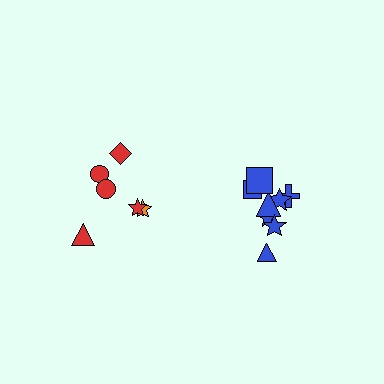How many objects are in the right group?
There are 8 objects.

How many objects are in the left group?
There are 6 objects.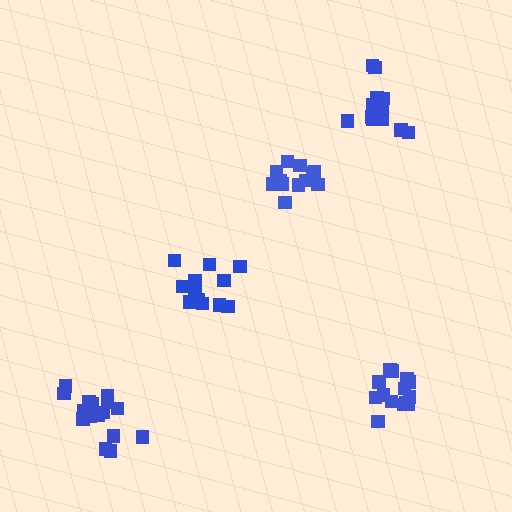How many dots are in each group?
Group 1: 12 dots, Group 2: 17 dots, Group 3: 12 dots, Group 4: 14 dots, Group 5: 15 dots (70 total).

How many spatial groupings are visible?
There are 5 spatial groupings.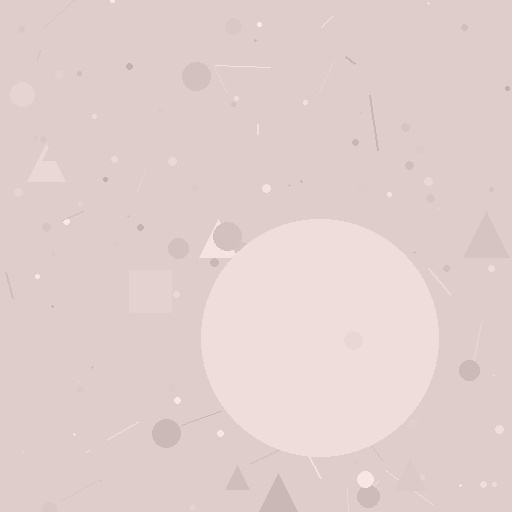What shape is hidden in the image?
A circle is hidden in the image.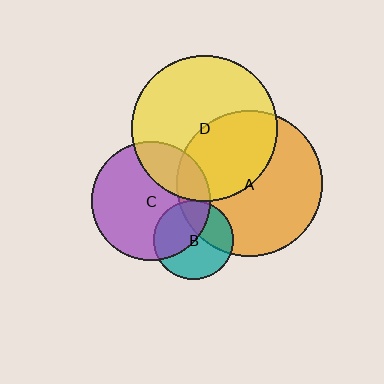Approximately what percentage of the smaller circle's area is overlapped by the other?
Approximately 5%.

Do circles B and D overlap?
Yes.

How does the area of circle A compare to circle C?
Approximately 1.5 times.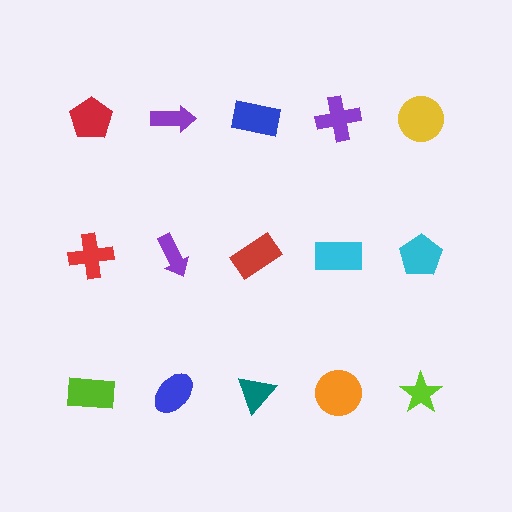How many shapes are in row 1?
5 shapes.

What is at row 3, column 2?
A blue ellipse.